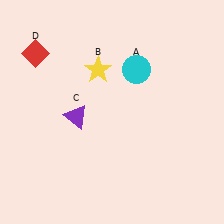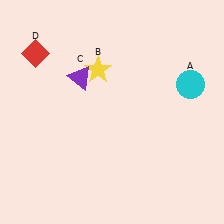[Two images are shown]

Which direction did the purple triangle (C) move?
The purple triangle (C) moved up.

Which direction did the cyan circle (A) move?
The cyan circle (A) moved right.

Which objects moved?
The objects that moved are: the cyan circle (A), the purple triangle (C).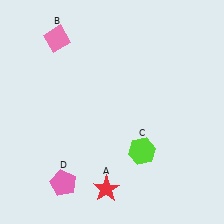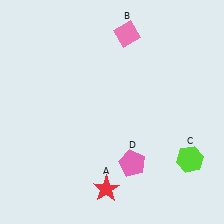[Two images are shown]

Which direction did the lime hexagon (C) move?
The lime hexagon (C) moved right.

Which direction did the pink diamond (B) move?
The pink diamond (B) moved right.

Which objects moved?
The objects that moved are: the pink diamond (B), the lime hexagon (C), the pink pentagon (D).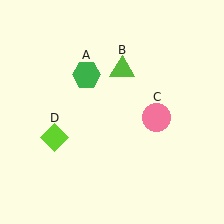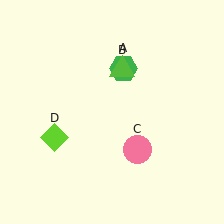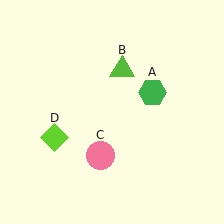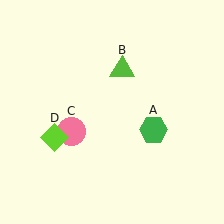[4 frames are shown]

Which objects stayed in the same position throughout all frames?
Lime triangle (object B) and lime diamond (object D) remained stationary.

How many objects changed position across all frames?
2 objects changed position: green hexagon (object A), pink circle (object C).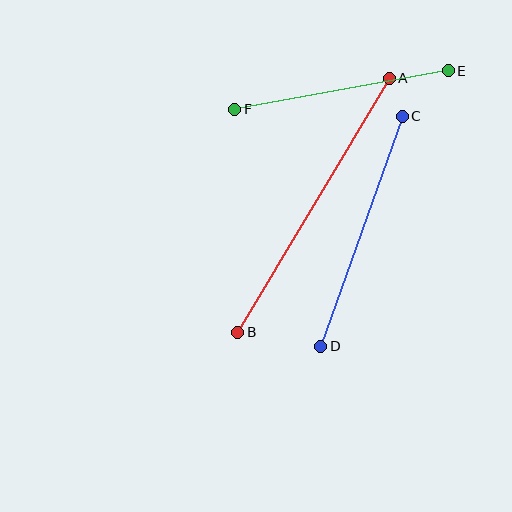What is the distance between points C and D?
The distance is approximately 244 pixels.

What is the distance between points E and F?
The distance is approximately 217 pixels.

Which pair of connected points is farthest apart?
Points A and B are farthest apart.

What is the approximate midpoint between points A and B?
The midpoint is at approximately (313, 205) pixels.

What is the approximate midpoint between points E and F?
The midpoint is at approximately (341, 90) pixels.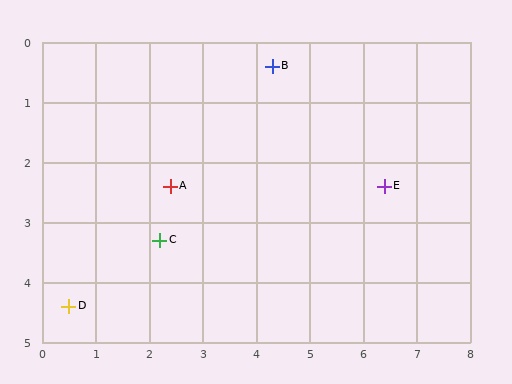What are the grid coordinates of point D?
Point D is at approximately (0.5, 4.4).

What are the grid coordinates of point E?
Point E is at approximately (6.4, 2.4).